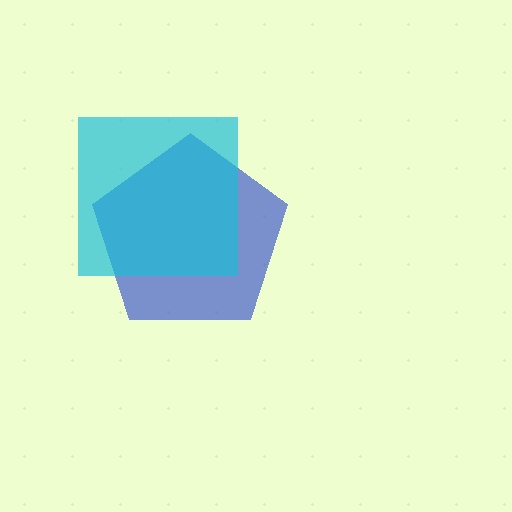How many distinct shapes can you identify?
There are 2 distinct shapes: a blue pentagon, a cyan square.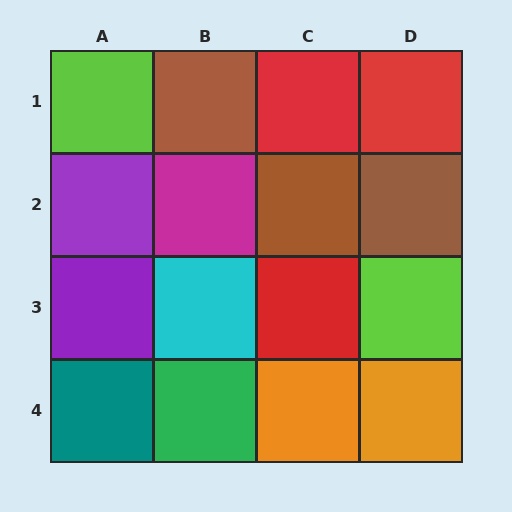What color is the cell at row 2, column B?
Magenta.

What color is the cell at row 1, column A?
Lime.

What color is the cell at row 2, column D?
Brown.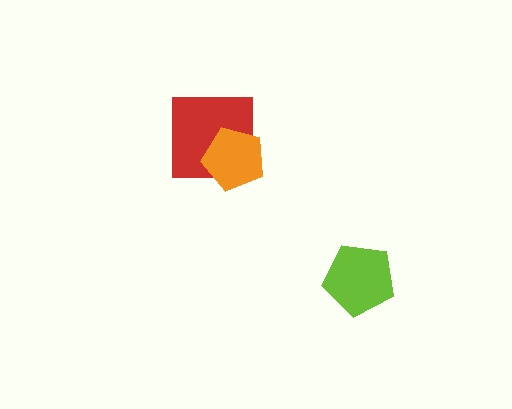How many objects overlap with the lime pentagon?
0 objects overlap with the lime pentagon.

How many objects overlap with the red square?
1 object overlaps with the red square.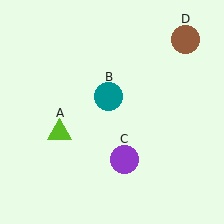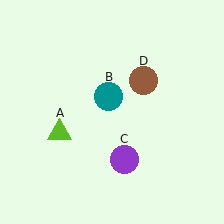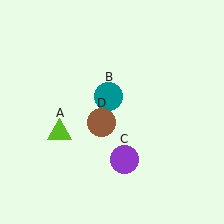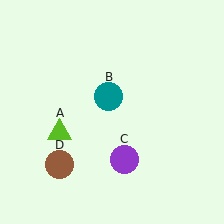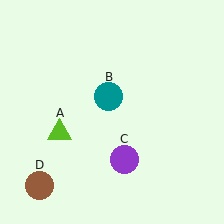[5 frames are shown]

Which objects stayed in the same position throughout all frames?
Lime triangle (object A) and teal circle (object B) and purple circle (object C) remained stationary.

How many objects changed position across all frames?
1 object changed position: brown circle (object D).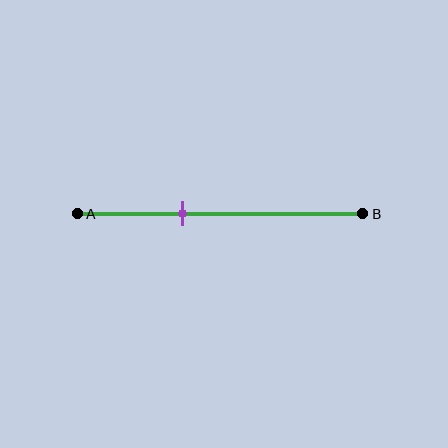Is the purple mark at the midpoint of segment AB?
No, the mark is at about 35% from A, not at the 50% midpoint.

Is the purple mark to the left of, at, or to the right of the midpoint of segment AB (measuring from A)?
The purple mark is to the left of the midpoint of segment AB.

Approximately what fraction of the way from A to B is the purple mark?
The purple mark is approximately 35% of the way from A to B.